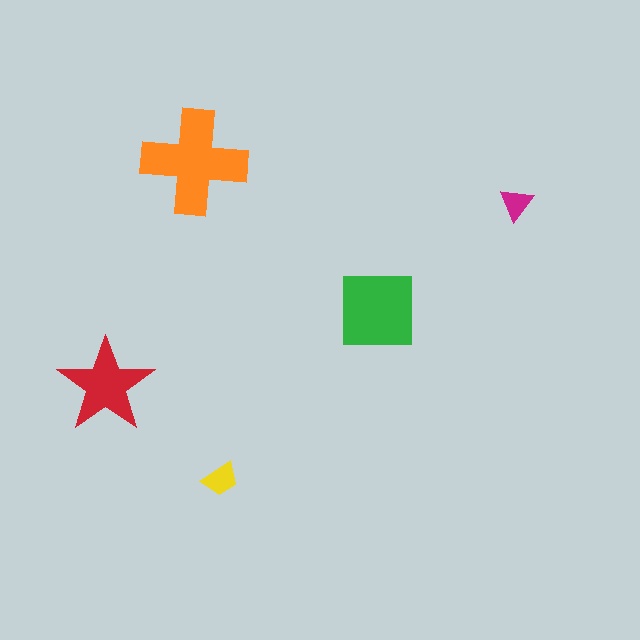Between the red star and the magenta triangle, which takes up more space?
The red star.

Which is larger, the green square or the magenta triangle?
The green square.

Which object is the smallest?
The magenta triangle.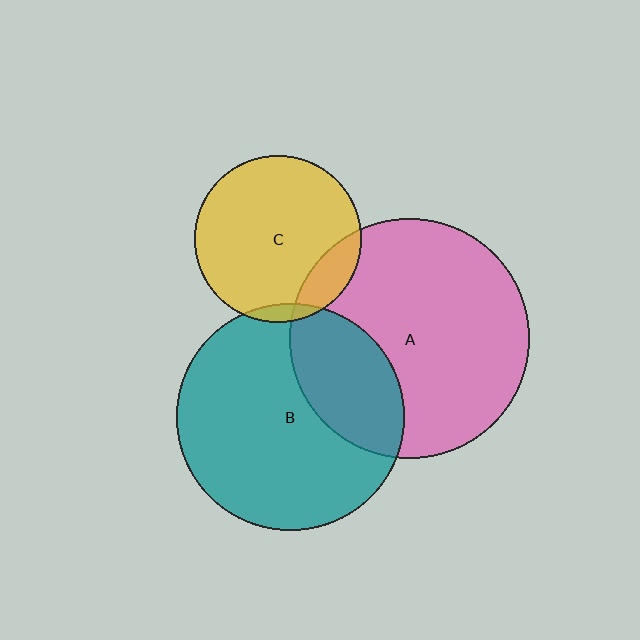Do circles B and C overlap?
Yes.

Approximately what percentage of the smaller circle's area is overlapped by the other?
Approximately 5%.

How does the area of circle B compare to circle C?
Approximately 1.8 times.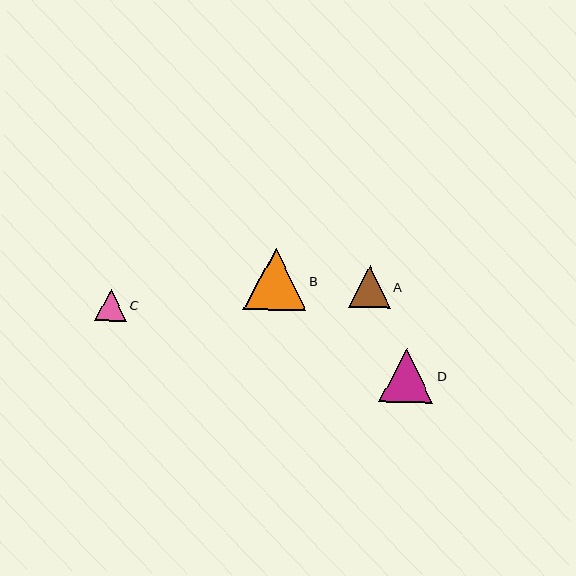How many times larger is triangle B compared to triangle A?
Triangle B is approximately 1.5 times the size of triangle A.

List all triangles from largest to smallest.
From largest to smallest: B, D, A, C.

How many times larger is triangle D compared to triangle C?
Triangle D is approximately 1.7 times the size of triangle C.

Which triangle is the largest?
Triangle B is the largest with a size of approximately 62 pixels.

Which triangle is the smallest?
Triangle C is the smallest with a size of approximately 32 pixels.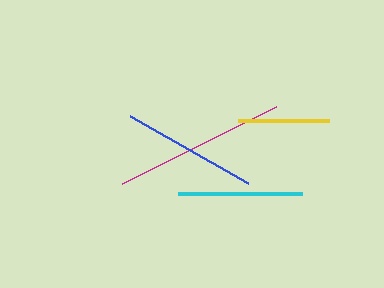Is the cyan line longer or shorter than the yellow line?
The cyan line is longer than the yellow line.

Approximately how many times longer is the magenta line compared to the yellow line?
The magenta line is approximately 1.9 times the length of the yellow line.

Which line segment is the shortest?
The yellow line is the shortest at approximately 90 pixels.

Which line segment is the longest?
The magenta line is the longest at approximately 172 pixels.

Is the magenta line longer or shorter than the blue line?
The magenta line is longer than the blue line.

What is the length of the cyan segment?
The cyan segment is approximately 124 pixels long.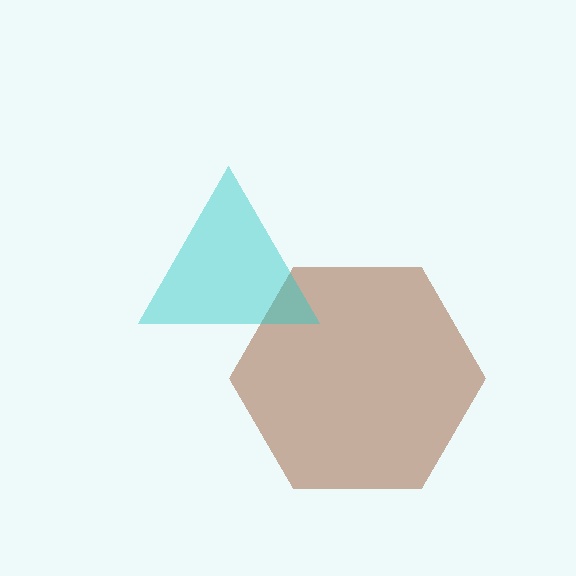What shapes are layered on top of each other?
The layered shapes are: a brown hexagon, a cyan triangle.